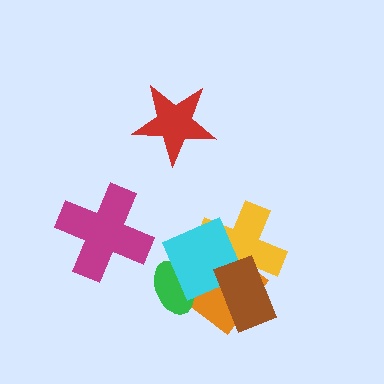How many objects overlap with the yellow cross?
3 objects overlap with the yellow cross.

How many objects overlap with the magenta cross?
0 objects overlap with the magenta cross.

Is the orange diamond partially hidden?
Yes, it is partially covered by another shape.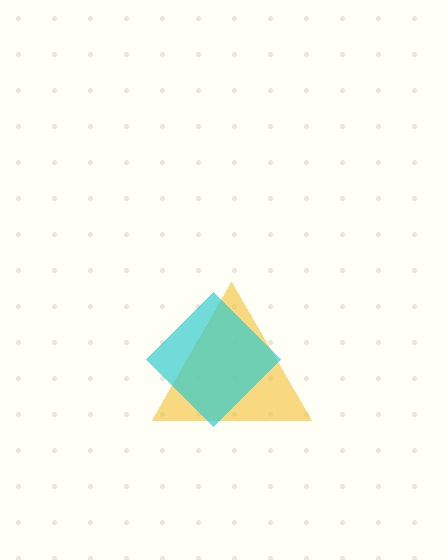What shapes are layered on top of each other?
The layered shapes are: a yellow triangle, a cyan diamond.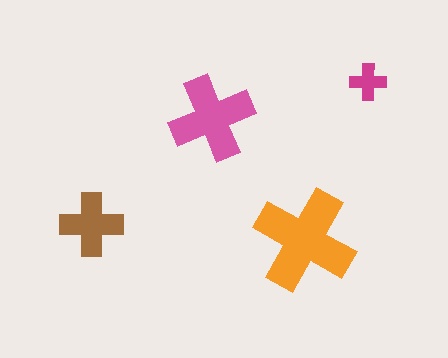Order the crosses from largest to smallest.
the orange one, the pink one, the brown one, the magenta one.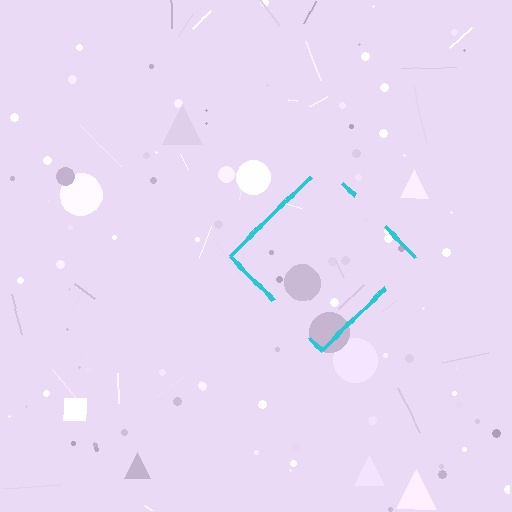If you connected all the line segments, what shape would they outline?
They would outline a diamond.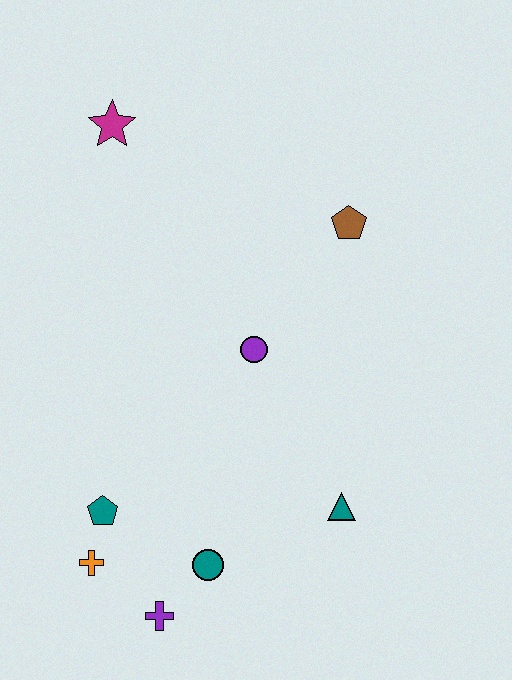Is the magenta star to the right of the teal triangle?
No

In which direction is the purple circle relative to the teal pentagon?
The purple circle is above the teal pentagon.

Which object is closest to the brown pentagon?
The purple circle is closest to the brown pentagon.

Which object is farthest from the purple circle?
The purple cross is farthest from the purple circle.